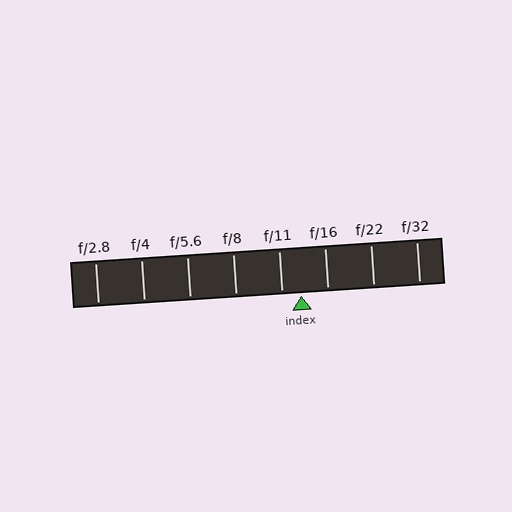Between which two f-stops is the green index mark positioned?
The index mark is between f/11 and f/16.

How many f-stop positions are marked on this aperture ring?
There are 8 f-stop positions marked.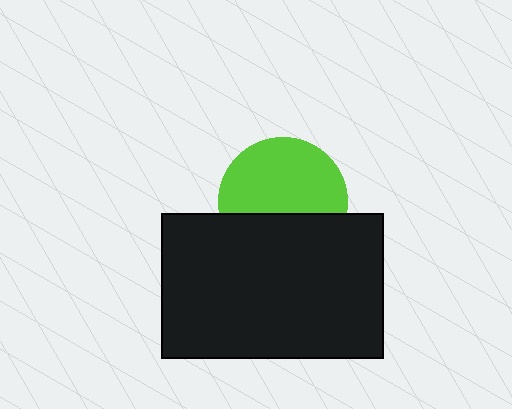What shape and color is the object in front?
The object in front is a black rectangle.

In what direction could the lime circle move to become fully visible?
The lime circle could move up. That would shift it out from behind the black rectangle entirely.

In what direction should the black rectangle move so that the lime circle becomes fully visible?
The black rectangle should move down. That is the shortest direction to clear the overlap and leave the lime circle fully visible.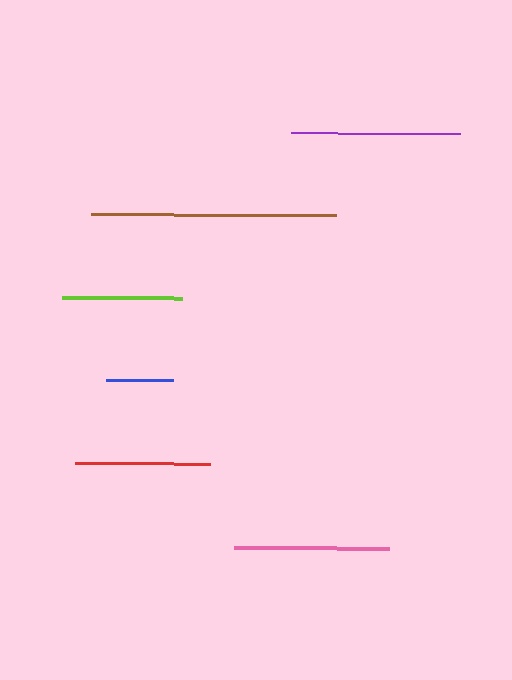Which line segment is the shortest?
The blue line is the shortest at approximately 67 pixels.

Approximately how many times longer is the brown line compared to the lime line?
The brown line is approximately 2.0 times the length of the lime line.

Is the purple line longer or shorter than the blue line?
The purple line is longer than the blue line.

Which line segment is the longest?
The brown line is the longest at approximately 245 pixels.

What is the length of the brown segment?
The brown segment is approximately 245 pixels long.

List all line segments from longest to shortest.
From longest to shortest: brown, purple, pink, red, lime, blue.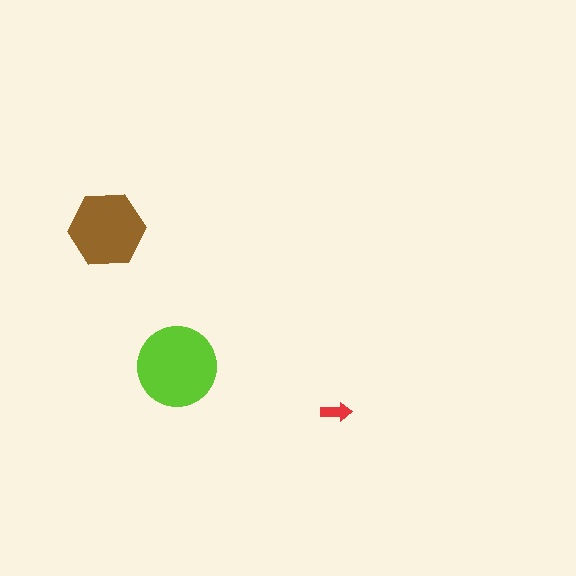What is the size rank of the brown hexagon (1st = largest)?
2nd.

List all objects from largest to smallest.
The lime circle, the brown hexagon, the red arrow.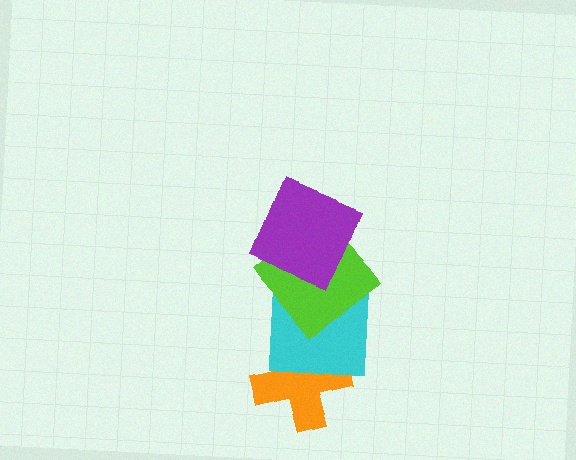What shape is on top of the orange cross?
The cyan square is on top of the orange cross.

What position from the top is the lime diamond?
The lime diamond is 2nd from the top.